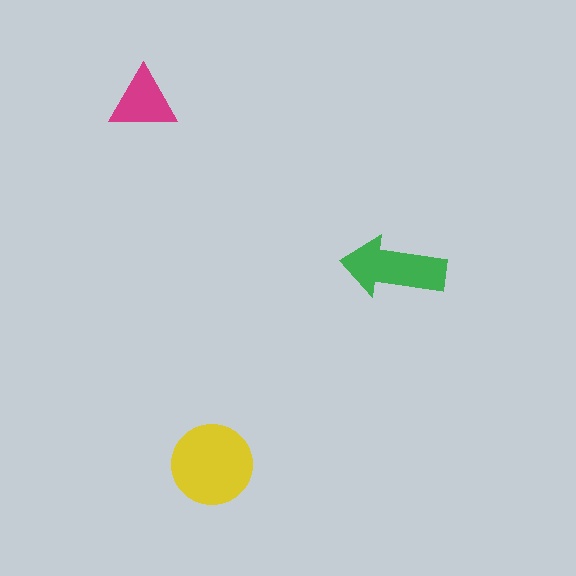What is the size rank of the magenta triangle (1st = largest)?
3rd.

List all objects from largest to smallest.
The yellow circle, the green arrow, the magenta triangle.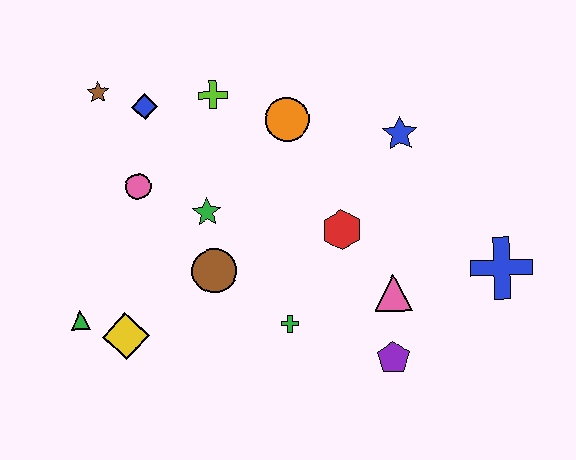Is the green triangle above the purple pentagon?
Yes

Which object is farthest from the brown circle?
The blue cross is farthest from the brown circle.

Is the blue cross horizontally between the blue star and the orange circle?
No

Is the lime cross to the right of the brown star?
Yes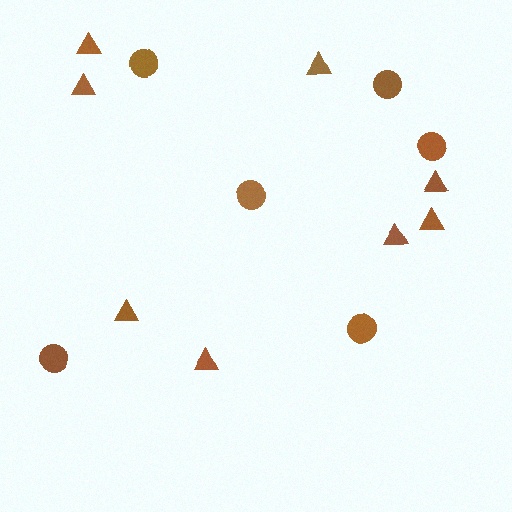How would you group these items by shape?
There are 2 groups: one group of circles (6) and one group of triangles (8).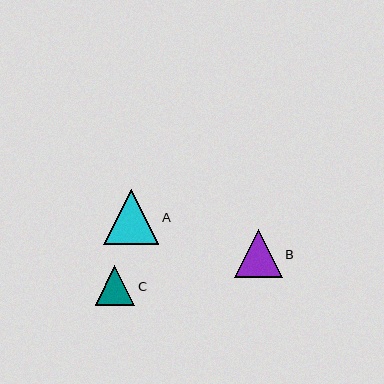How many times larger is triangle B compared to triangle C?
Triangle B is approximately 1.2 times the size of triangle C.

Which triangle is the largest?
Triangle A is the largest with a size of approximately 55 pixels.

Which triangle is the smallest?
Triangle C is the smallest with a size of approximately 39 pixels.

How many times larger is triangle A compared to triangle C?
Triangle A is approximately 1.4 times the size of triangle C.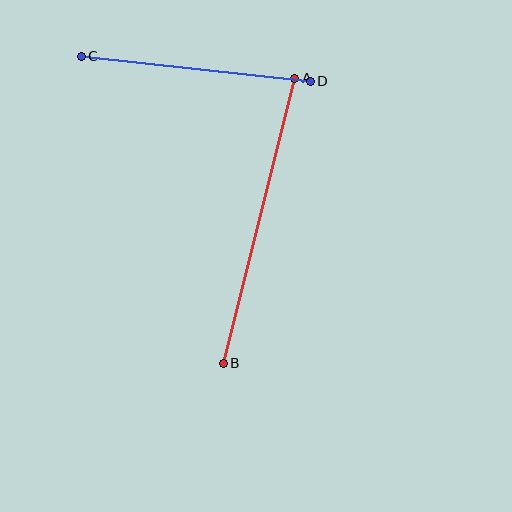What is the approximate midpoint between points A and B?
The midpoint is at approximately (259, 221) pixels.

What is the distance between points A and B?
The distance is approximately 294 pixels.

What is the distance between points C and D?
The distance is approximately 231 pixels.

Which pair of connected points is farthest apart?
Points A and B are farthest apart.